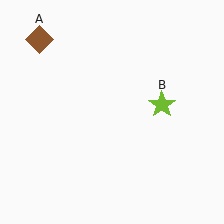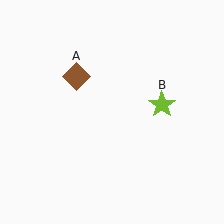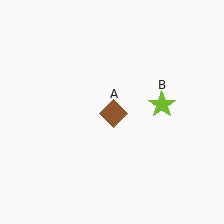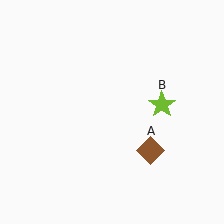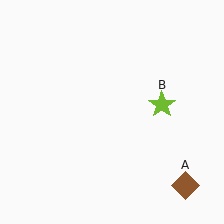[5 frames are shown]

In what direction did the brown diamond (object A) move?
The brown diamond (object A) moved down and to the right.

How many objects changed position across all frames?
1 object changed position: brown diamond (object A).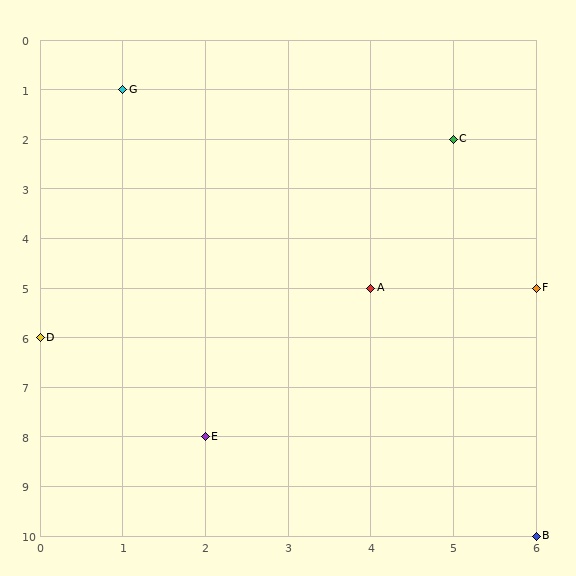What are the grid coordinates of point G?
Point G is at grid coordinates (1, 1).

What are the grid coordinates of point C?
Point C is at grid coordinates (5, 2).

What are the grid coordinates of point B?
Point B is at grid coordinates (6, 10).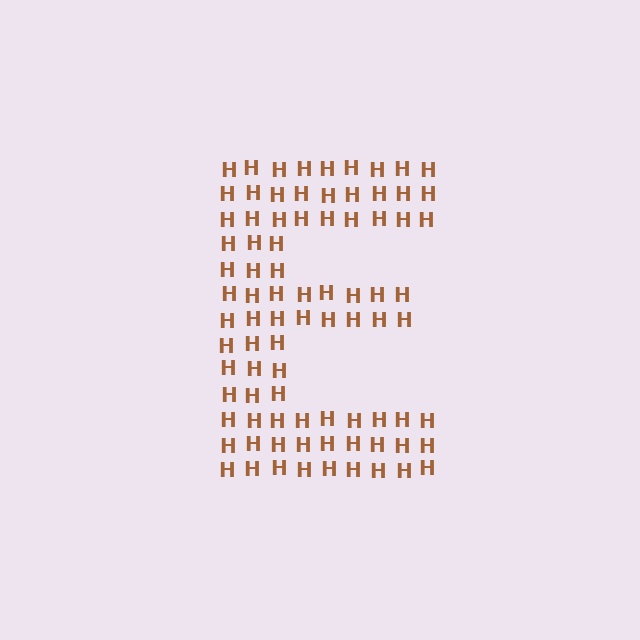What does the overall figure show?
The overall figure shows the letter E.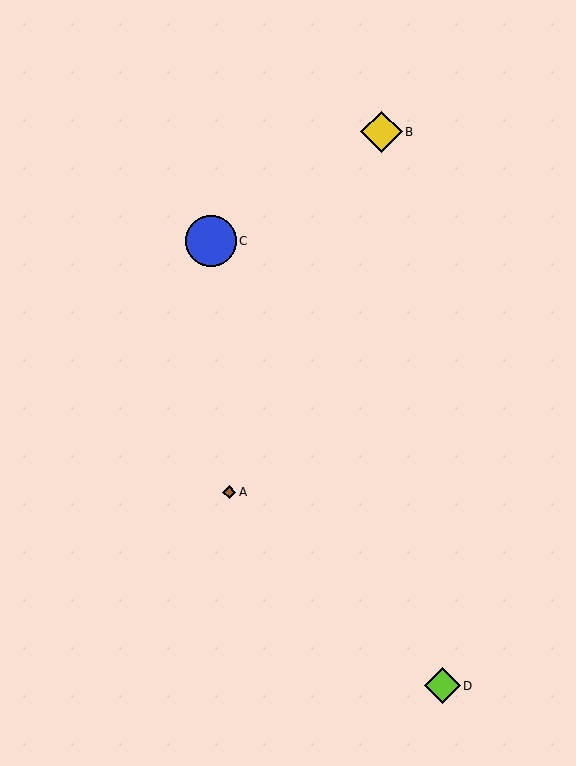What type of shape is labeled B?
Shape B is a yellow diamond.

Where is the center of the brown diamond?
The center of the brown diamond is at (229, 492).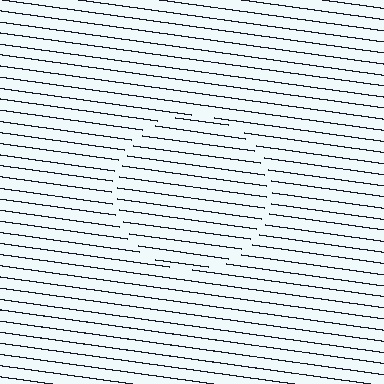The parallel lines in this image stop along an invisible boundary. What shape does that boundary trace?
An illusory circle. The interior of the shape contains the same grating, shifted by half a period — the contour is defined by the phase discontinuity where line-ends from the inner and outer gratings abut.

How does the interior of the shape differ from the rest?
The interior of the shape contains the same grating, shifted by half a period — the contour is defined by the phase discontinuity where line-ends from the inner and outer gratings abut.